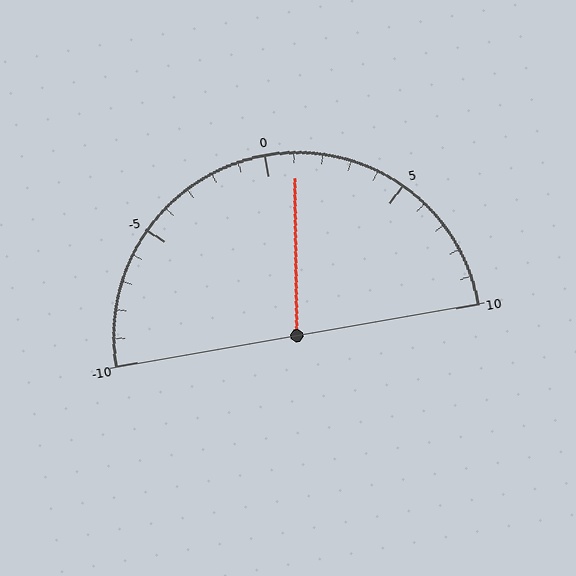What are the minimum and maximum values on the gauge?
The gauge ranges from -10 to 10.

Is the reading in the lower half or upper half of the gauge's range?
The reading is in the upper half of the range (-10 to 10).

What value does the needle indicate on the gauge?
The needle indicates approximately 1.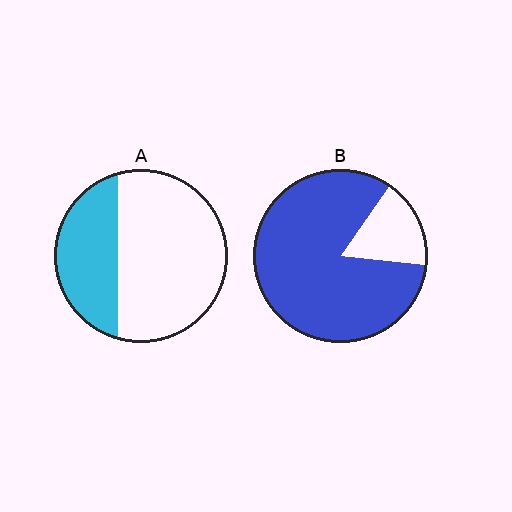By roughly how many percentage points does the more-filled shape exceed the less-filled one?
By roughly 50 percentage points (B over A).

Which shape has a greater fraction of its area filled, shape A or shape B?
Shape B.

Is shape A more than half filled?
No.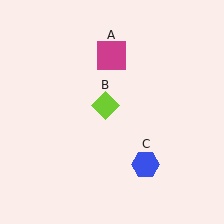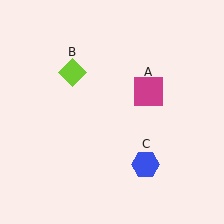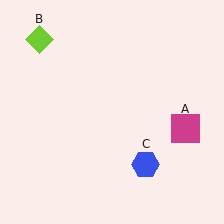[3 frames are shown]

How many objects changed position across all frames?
2 objects changed position: magenta square (object A), lime diamond (object B).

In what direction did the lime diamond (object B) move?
The lime diamond (object B) moved up and to the left.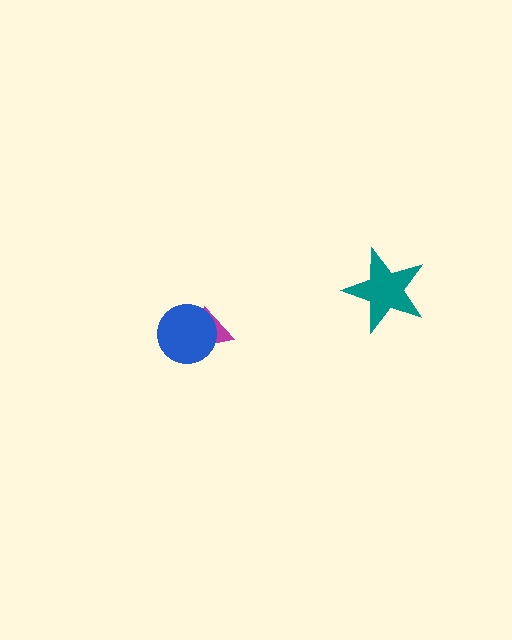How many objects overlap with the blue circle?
1 object overlaps with the blue circle.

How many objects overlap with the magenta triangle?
1 object overlaps with the magenta triangle.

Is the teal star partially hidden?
No, no other shape covers it.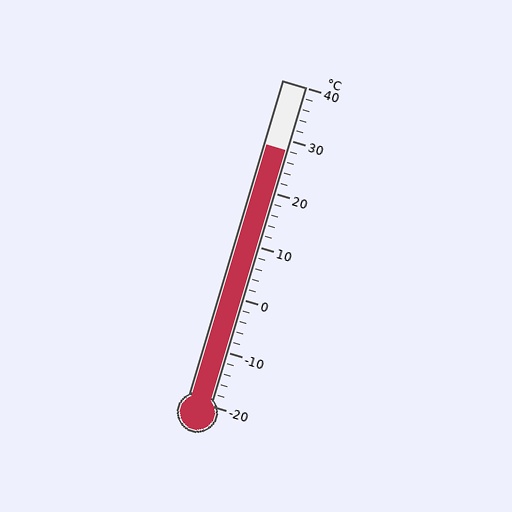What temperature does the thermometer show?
The thermometer shows approximately 28°C.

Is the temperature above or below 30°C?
The temperature is below 30°C.